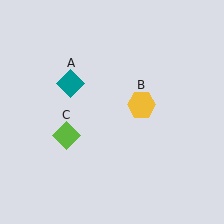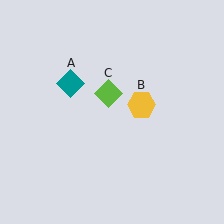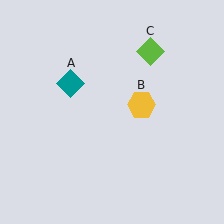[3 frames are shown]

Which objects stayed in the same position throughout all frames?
Teal diamond (object A) and yellow hexagon (object B) remained stationary.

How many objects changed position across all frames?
1 object changed position: lime diamond (object C).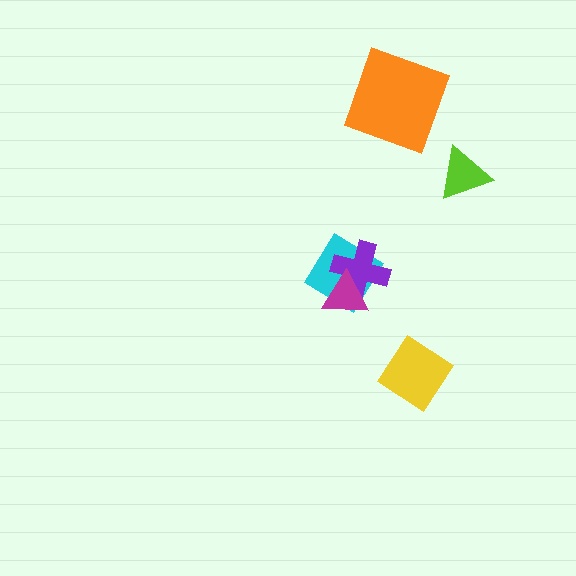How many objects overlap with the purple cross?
2 objects overlap with the purple cross.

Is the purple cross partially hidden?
Yes, it is partially covered by another shape.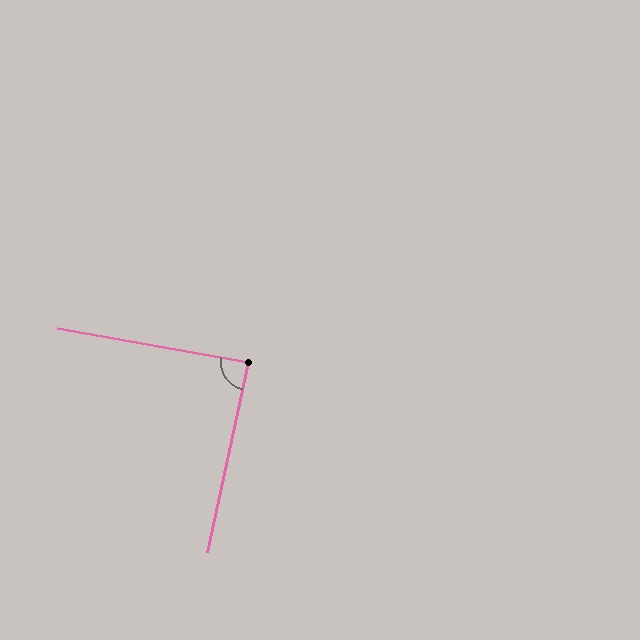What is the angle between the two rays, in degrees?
Approximately 88 degrees.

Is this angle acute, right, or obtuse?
It is approximately a right angle.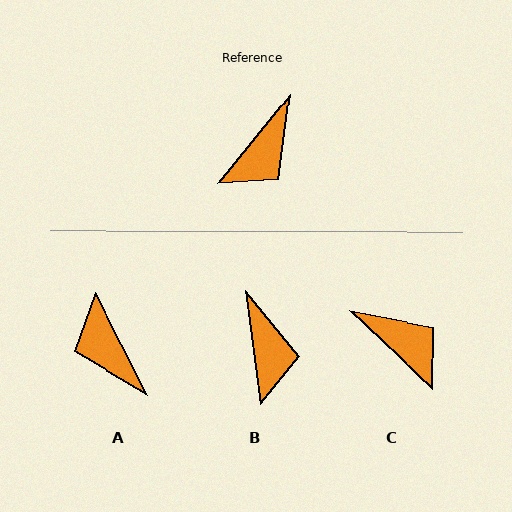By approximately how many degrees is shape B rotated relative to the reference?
Approximately 47 degrees counter-clockwise.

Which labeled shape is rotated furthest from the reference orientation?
A, about 114 degrees away.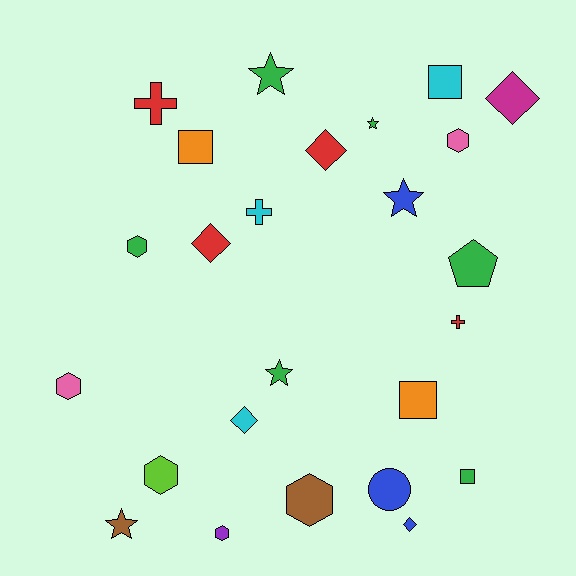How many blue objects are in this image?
There are 3 blue objects.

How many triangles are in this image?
There are no triangles.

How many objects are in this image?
There are 25 objects.